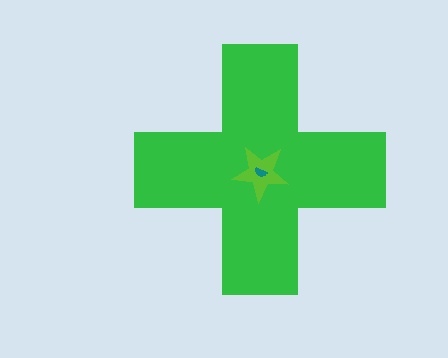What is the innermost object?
The teal semicircle.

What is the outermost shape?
The green cross.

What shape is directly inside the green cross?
The lime star.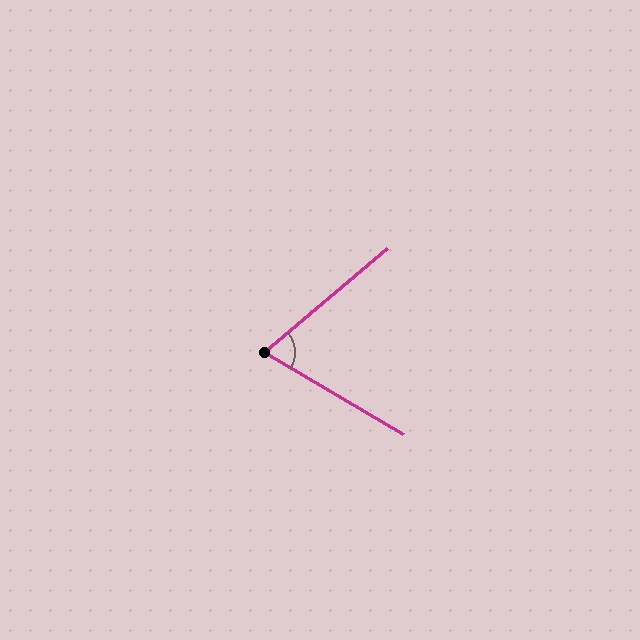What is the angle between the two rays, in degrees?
Approximately 71 degrees.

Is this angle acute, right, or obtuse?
It is acute.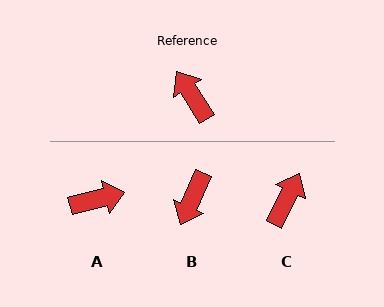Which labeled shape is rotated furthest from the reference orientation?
B, about 123 degrees away.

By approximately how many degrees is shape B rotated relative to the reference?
Approximately 123 degrees counter-clockwise.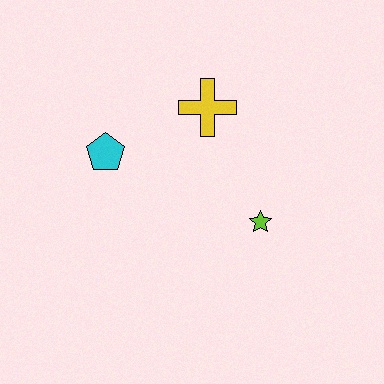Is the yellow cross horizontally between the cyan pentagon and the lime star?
Yes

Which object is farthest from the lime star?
The cyan pentagon is farthest from the lime star.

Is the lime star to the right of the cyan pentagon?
Yes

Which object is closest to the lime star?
The yellow cross is closest to the lime star.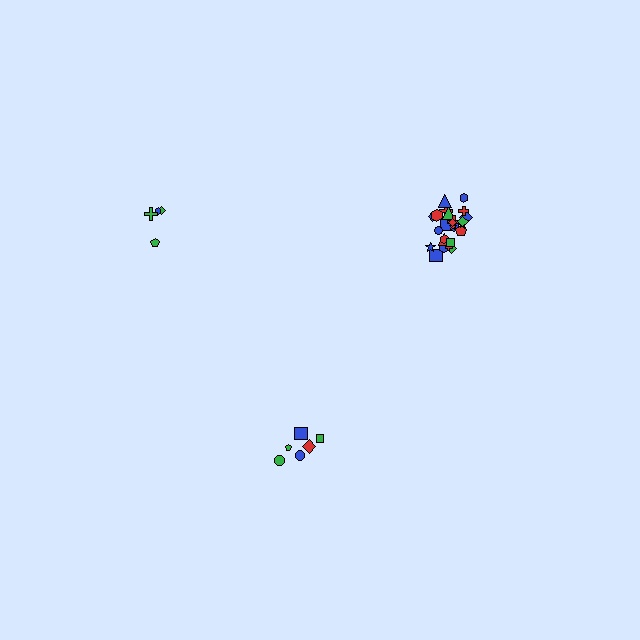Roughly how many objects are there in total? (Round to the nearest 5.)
Roughly 35 objects in total.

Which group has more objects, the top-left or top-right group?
The top-right group.